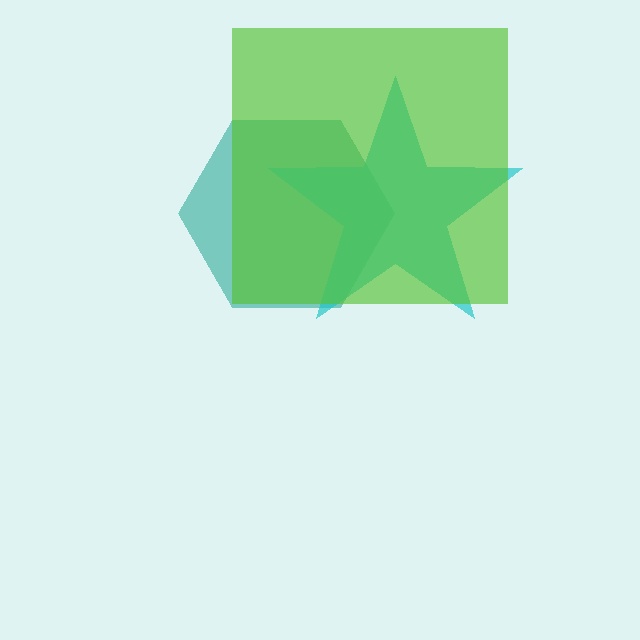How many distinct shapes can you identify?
There are 3 distinct shapes: a teal hexagon, a cyan star, a lime square.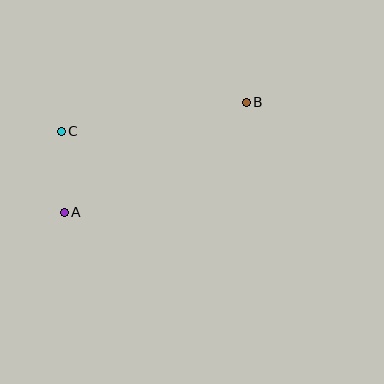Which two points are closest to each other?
Points A and C are closest to each other.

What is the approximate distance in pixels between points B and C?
The distance between B and C is approximately 187 pixels.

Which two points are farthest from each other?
Points A and B are farthest from each other.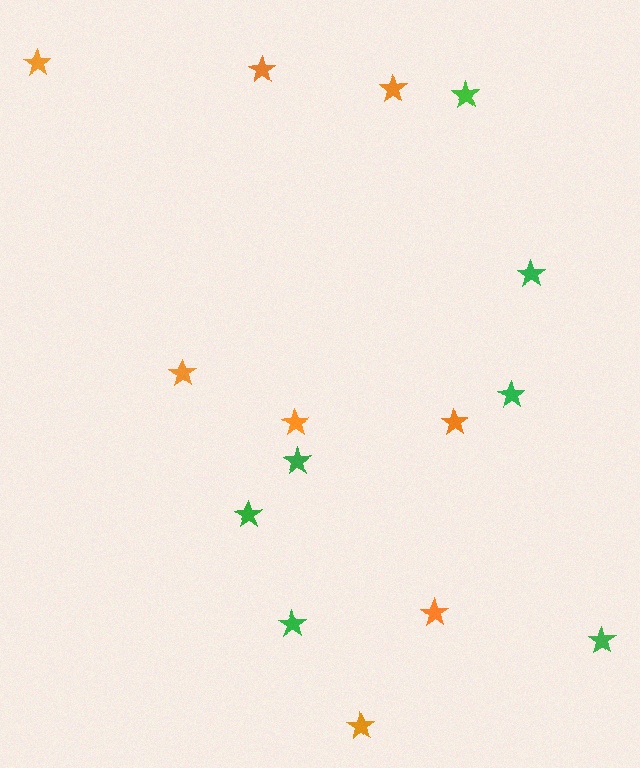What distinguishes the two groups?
There are 2 groups: one group of orange stars (8) and one group of green stars (7).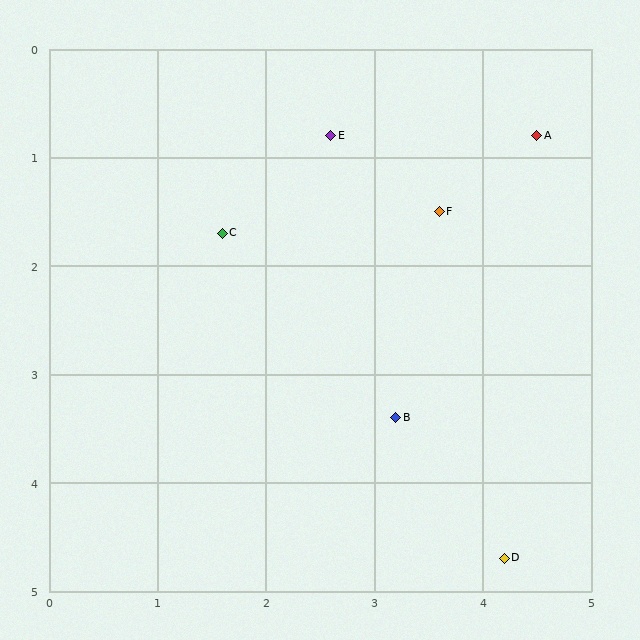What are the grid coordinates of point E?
Point E is at approximately (2.6, 0.8).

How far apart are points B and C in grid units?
Points B and C are about 2.3 grid units apart.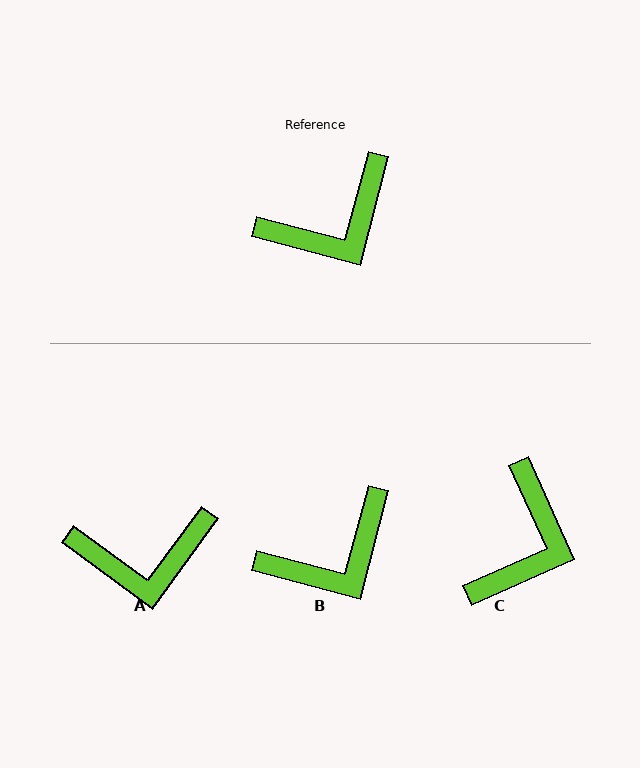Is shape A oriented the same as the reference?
No, it is off by about 21 degrees.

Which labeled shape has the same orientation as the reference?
B.